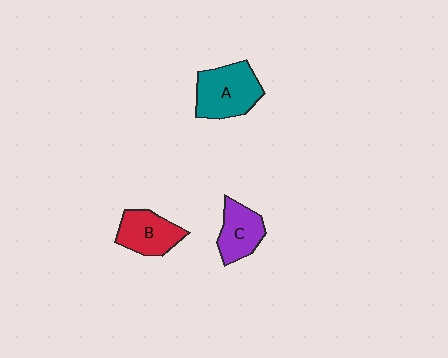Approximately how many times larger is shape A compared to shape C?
Approximately 1.4 times.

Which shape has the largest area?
Shape A (teal).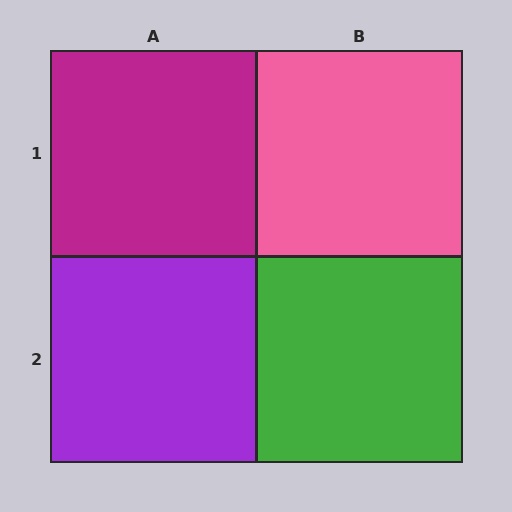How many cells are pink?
1 cell is pink.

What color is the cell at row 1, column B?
Pink.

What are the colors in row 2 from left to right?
Purple, green.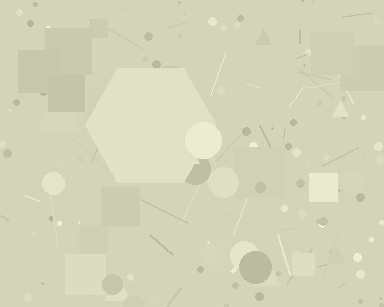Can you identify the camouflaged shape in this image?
The camouflaged shape is a hexagon.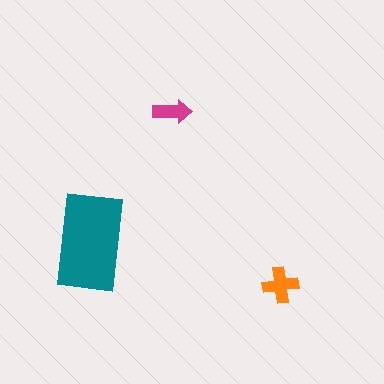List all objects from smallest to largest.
The magenta arrow, the orange cross, the teal rectangle.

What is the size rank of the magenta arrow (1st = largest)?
3rd.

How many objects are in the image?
There are 3 objects in the image.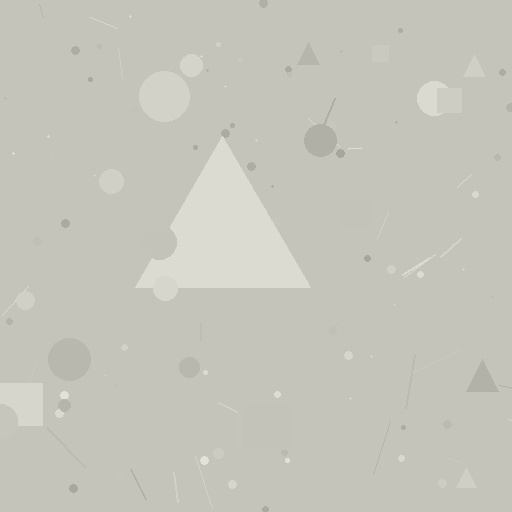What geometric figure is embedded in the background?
A triangle is embedded in the background.